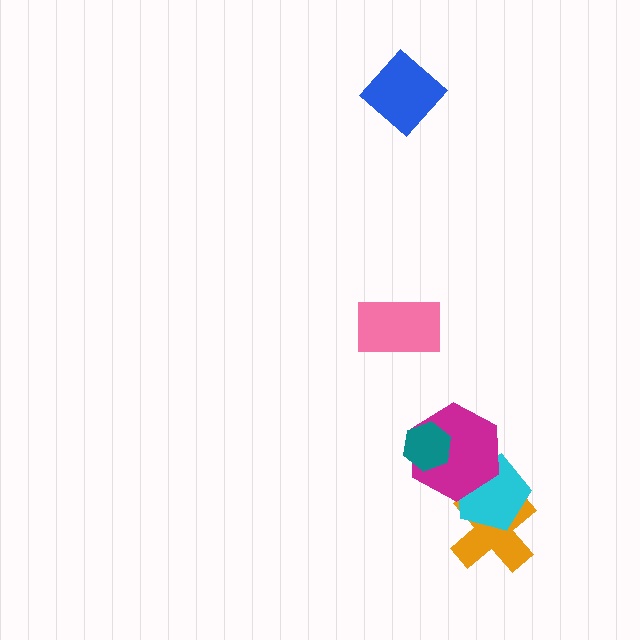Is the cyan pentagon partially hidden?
Yes, it is partially covered by another shape.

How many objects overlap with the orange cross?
1 object overlaps with the orange cross.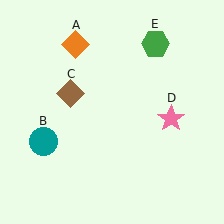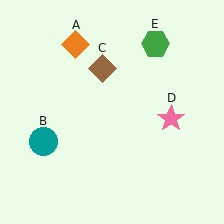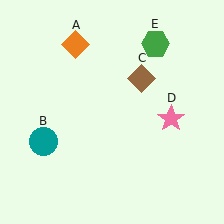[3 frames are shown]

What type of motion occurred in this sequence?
The brown diamond (object C) rotated clockwise around the center of the scene.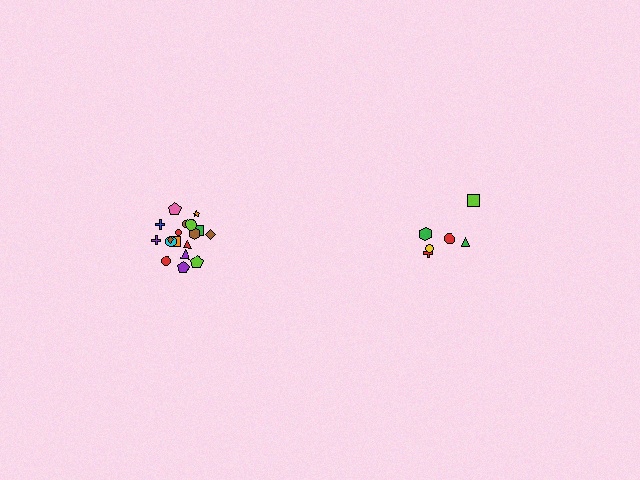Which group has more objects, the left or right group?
The left group.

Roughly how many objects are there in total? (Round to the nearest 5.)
Roughly 25 objects in total.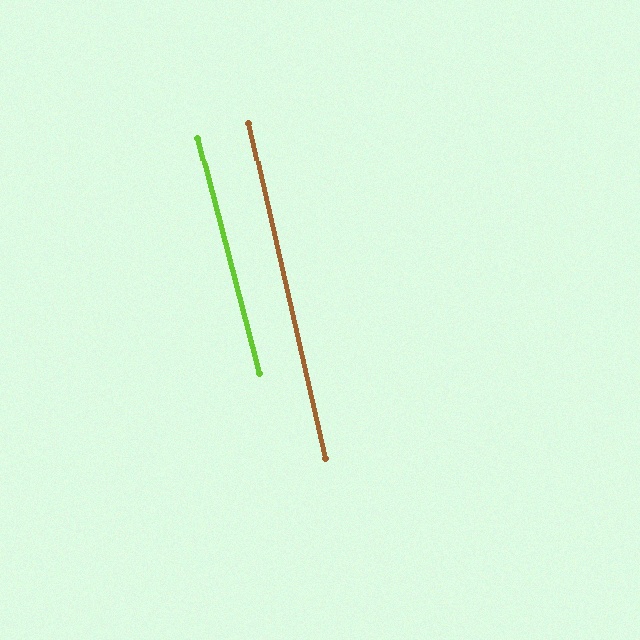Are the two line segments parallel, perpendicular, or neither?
Parallel — their directions differ by only 1.7°.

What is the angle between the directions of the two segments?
Approximately 2 degrees.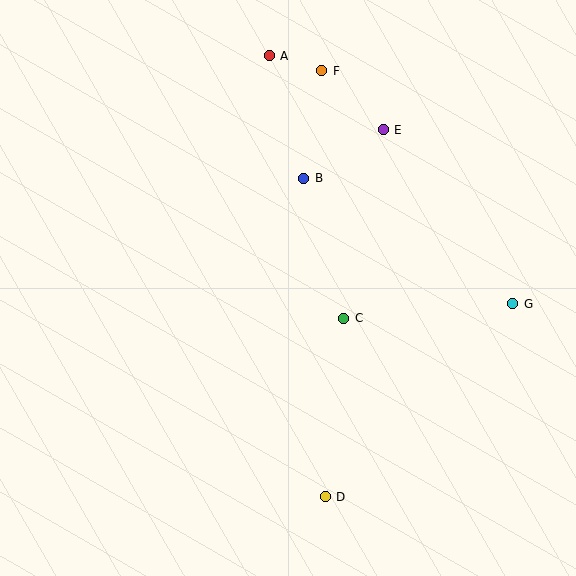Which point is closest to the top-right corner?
Point E is closest to the top-right corner.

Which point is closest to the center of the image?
Point C at (344, 318) is closest to the center.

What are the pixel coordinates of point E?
Point E is at (383, 130).